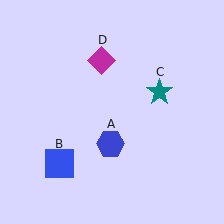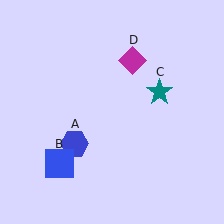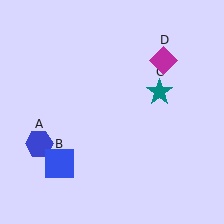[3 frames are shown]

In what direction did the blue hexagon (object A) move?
The blue hexagon (object A) moved left.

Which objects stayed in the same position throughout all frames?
Blue square (object B) and teal star (object C) remained stationary.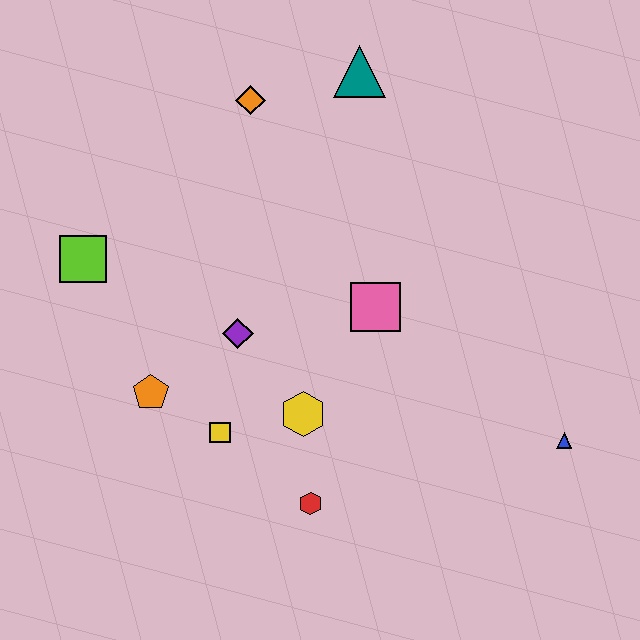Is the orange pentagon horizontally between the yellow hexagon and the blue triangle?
No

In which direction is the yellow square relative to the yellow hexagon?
The yellow square is to the left of the yellow hexagon.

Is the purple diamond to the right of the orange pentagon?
Yes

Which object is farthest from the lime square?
The blue triangle is farthest from the lime square.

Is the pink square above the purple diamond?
Yes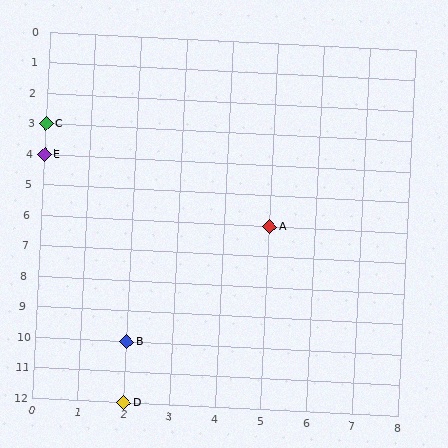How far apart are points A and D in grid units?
Points A and D are 3 columns and 6 rows apart (about 6.7 grid units diagonally).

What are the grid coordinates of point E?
Point E is at grid coordinates (0, 4).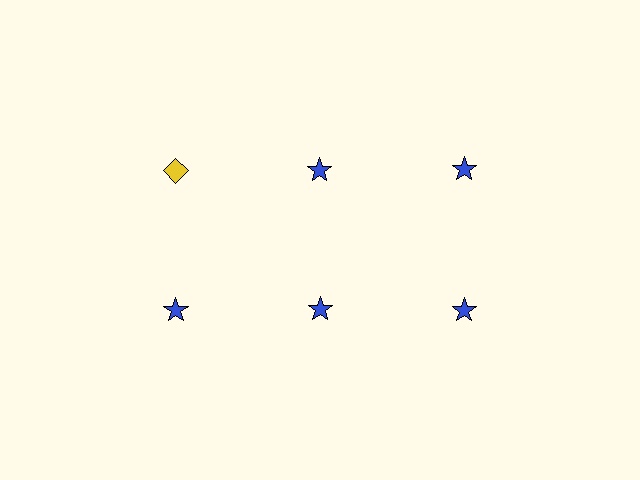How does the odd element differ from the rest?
It differs in both color (yellow instead of blue) and shape (diamond instead of star).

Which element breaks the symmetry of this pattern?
The yellow diamond in the top row, leftmost column breaks the symmetry. All other shapes are blue stars.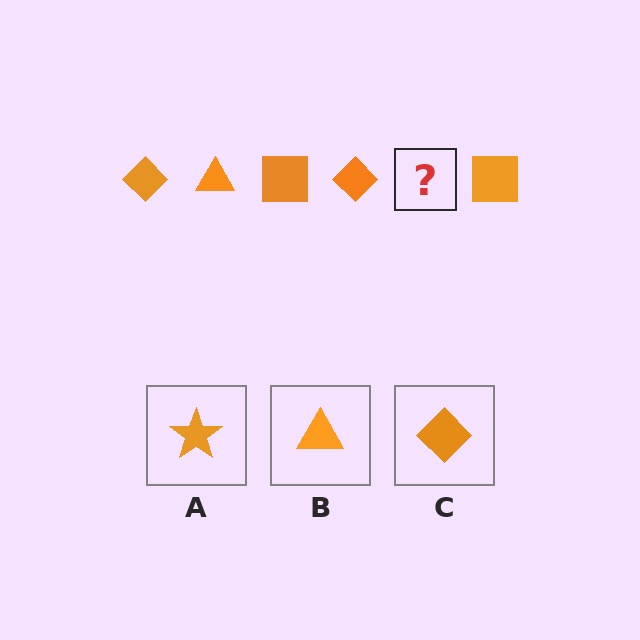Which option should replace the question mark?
Option B.